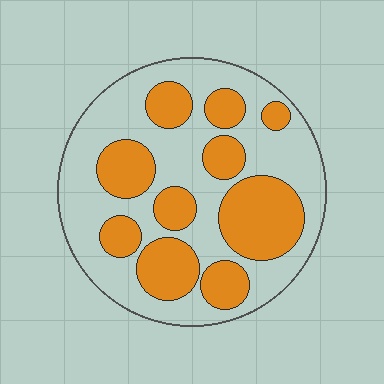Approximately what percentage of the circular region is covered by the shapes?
Approximately 40%.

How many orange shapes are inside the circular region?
10.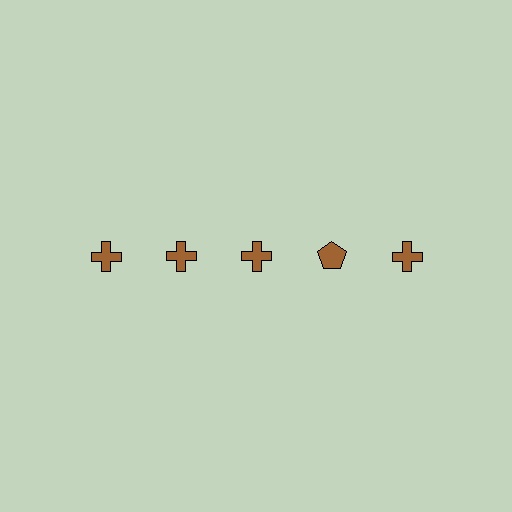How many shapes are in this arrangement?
There are 5 shapes arranged in a grid pattern.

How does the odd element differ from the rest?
It has a different shape: pentagon instead of cross.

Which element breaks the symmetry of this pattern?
The brown pentagon in the top row, second from right column breaks the symmetry. All other shapes are brown crosses.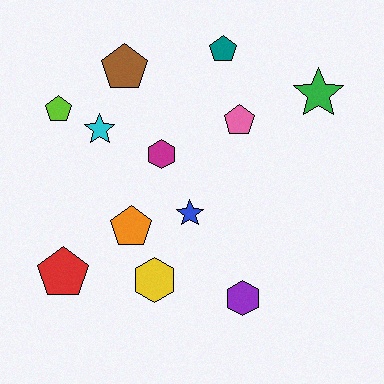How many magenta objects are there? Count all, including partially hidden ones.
There is 1 magenta object.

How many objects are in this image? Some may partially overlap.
There are 12 objects.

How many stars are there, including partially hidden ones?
There are 3 stars.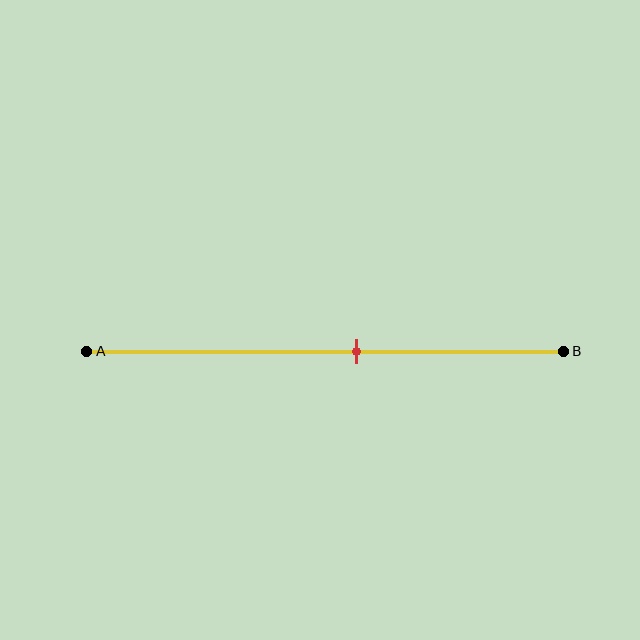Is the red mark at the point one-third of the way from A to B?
No, the mark is at about 55% from A, not at the 33% one-third point.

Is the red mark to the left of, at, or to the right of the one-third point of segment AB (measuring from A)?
The red mark is to the right of the one-third point of segment AB.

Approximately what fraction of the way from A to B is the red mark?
The red mark is approximately 55% of the way from A to B.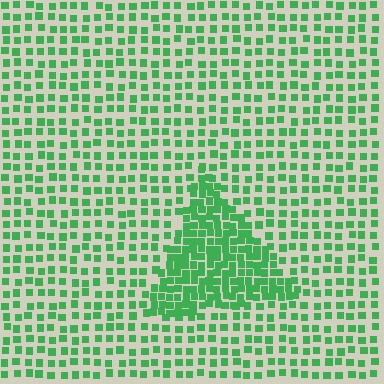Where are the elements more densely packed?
The elements are more densely packed inside the triangle boundary.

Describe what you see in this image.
The image contains small green elements arranged at two different densities. A triangle-shaped region is visible where the elements are more densely packed than the surrounding area.